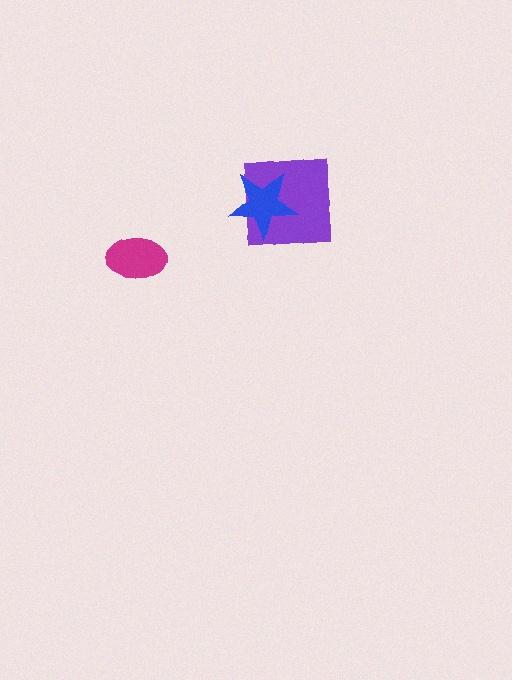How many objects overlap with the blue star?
1 object overlaps with the blue star.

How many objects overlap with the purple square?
1 object overlaps with the purple square.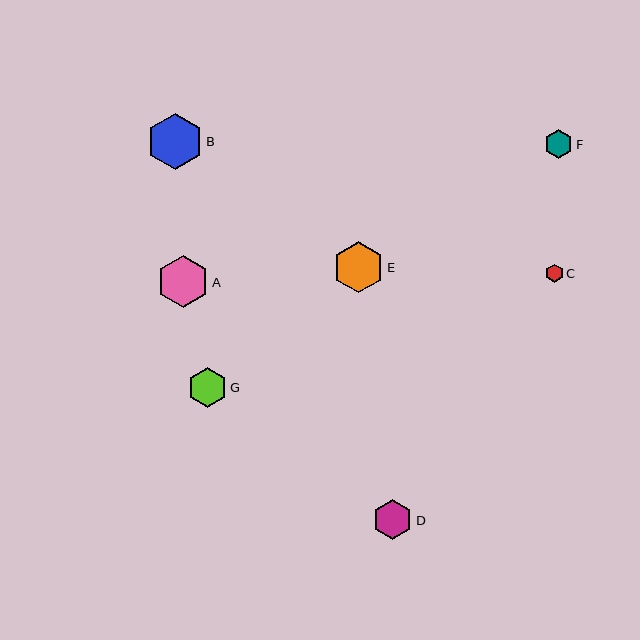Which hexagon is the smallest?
Hexagon C is the smallest with a size of approximately 18 pixels.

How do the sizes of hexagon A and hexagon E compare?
Hexagon A and hexagon E are approximately the same size.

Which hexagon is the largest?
Hexagon B is the largest with a size of approximately 56 pixels.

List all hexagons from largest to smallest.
From largest to smallest: B, A, E, D, G, F, C.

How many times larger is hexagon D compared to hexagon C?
Hexagon D is approximately 2.3 times the size of hexagon C.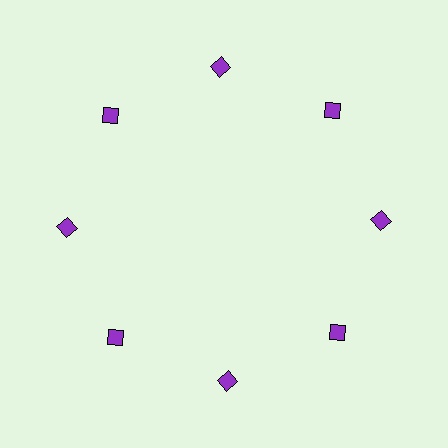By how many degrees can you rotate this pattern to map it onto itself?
The pattern maps onto itself every 45 degrees of rotation.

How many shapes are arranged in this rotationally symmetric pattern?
There are 8 shapes, arranged in 8 groups of 1.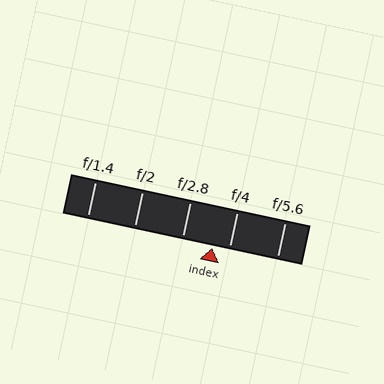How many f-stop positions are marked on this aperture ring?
There are 5 f-stop positions marked.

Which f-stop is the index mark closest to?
The index mark is closest to f/4.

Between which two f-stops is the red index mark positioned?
The index mark is between f/2.8 and f/4.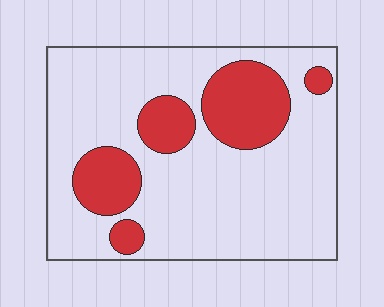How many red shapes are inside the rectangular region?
5.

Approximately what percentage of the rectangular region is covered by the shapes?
Approximately 25%.